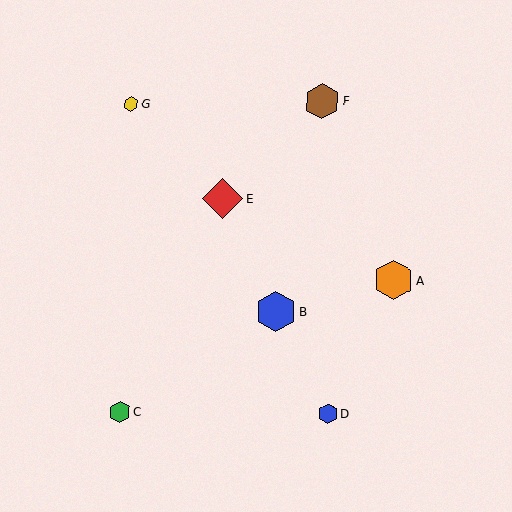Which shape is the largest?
The red diamond (labeled E) is the largest.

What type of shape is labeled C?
Shape C is a green hexagon.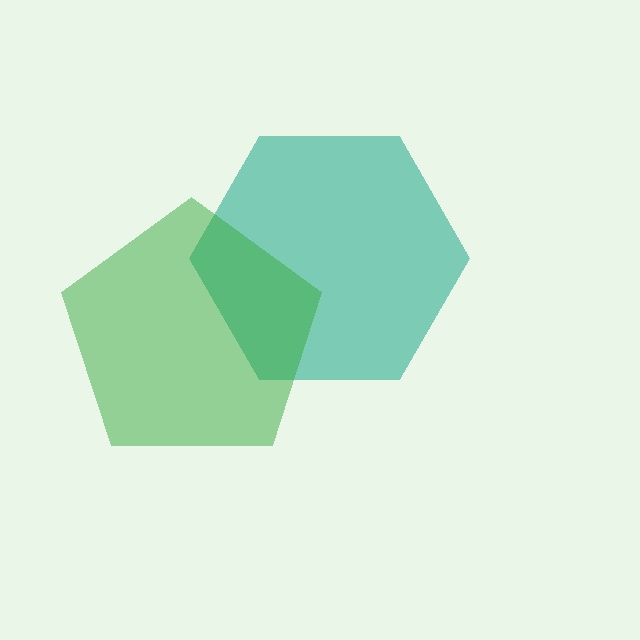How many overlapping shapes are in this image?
There are 2 overlapping shapes in the image.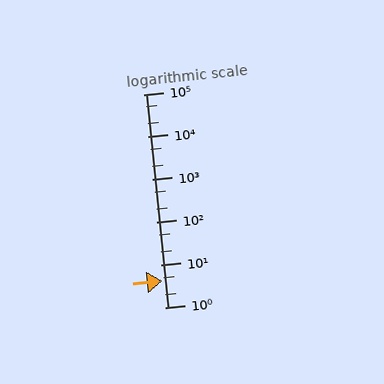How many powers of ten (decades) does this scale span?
The scale spans 5 decades, from 1 to 100000.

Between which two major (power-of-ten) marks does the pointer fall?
The pointer is between 1 and 10.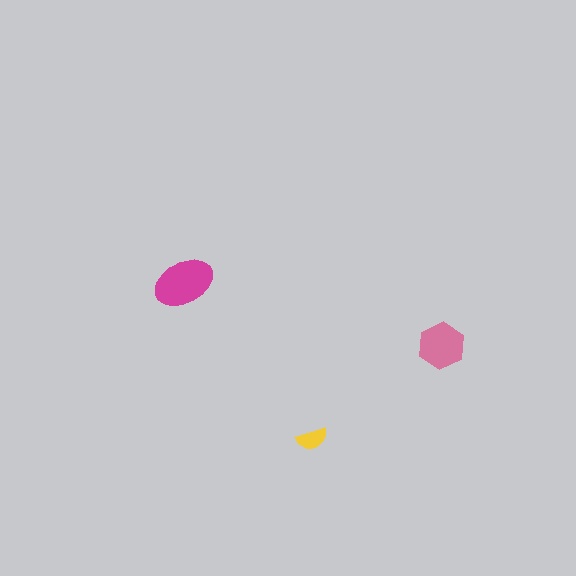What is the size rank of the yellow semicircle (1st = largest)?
3rd.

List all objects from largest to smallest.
The magenta ellipse, the pink hexagon, the yellow semicircle.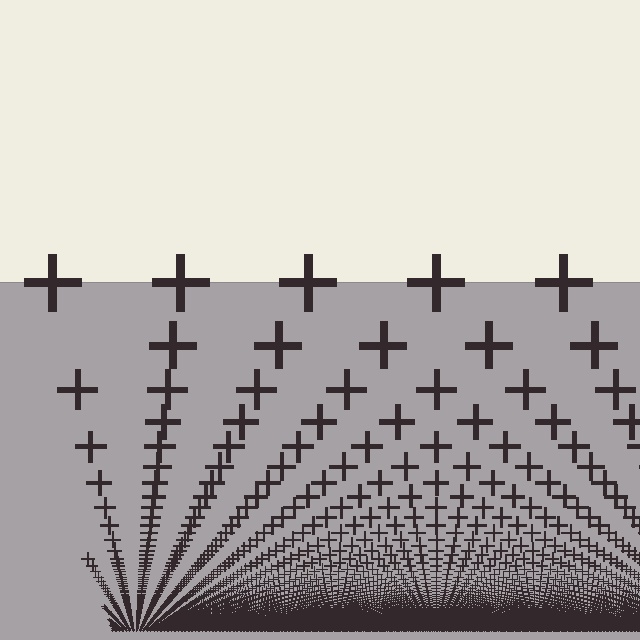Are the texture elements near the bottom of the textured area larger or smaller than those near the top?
Smaller. The gradient is inverted — elements near the bottom are smaller and denser.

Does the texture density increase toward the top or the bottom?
Density increases toward the bottom.